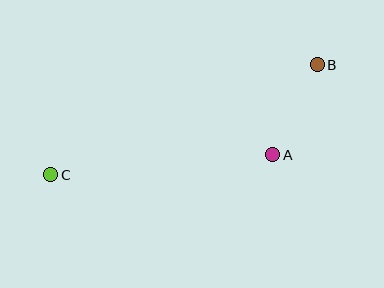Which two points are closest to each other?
Points A and B are closest to each other.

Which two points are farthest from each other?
Points B and C are farthest from each other.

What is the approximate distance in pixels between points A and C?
The distance between A and C is approximately 223 pixels.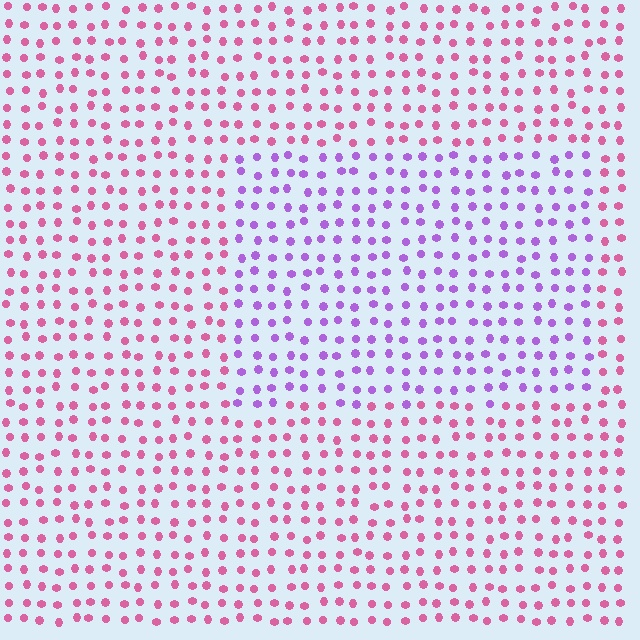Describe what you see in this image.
The image is filled with small pink elements in a uniform arrangement. A rectangle-shaped region is visible where the elements are tinted to a slightly different hue, forming a subtle color boundary.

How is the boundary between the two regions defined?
The boundary is defined purely by a slight shift in hue (about 50 degrees). Spacing, size, and orientation are identical on both sides.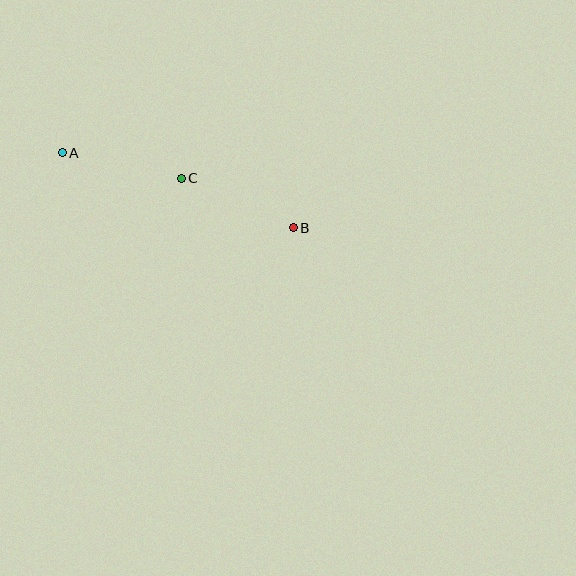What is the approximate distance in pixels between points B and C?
The distance between B and C is approximately 123 pixels.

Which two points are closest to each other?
Points A and C are closest to each other.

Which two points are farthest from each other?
Points A and B are farthest from each other.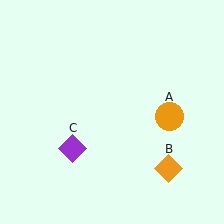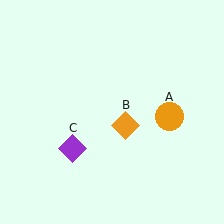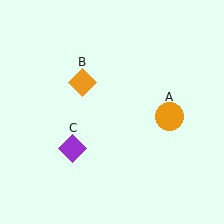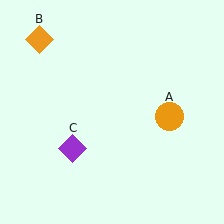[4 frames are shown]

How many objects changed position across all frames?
1 object changed position: orange diamond (object B).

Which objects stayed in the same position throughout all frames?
Orange circle (object A) and purple diamond (object C) remained stationary.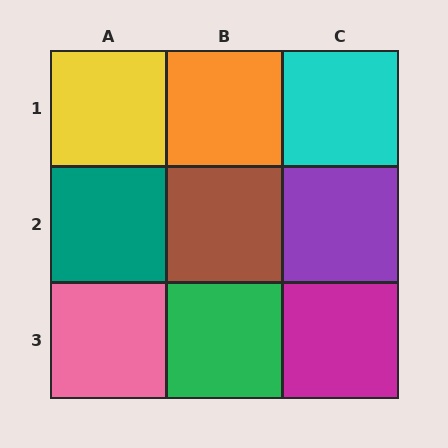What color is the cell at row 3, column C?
Magenta.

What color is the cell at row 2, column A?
Teal.